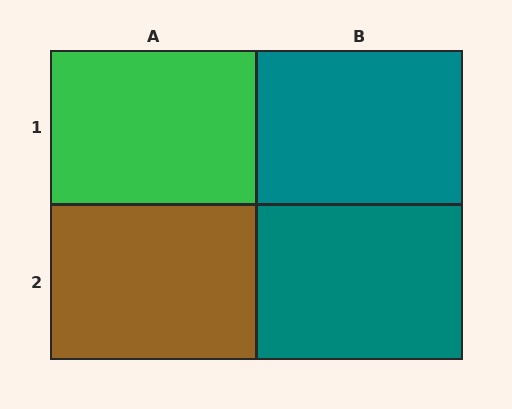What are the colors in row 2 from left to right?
Brown, teal.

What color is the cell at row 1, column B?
Teal.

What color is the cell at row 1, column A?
Green.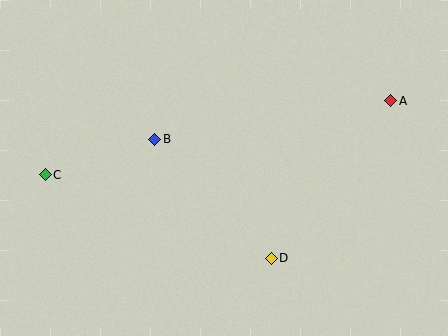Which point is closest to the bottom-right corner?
Point D is closest to the bottom-right corner.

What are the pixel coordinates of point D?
Point D is at (271, 258).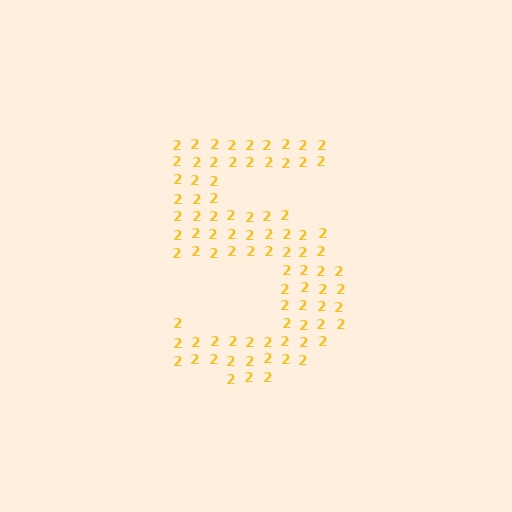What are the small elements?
The small elements are digit 2's.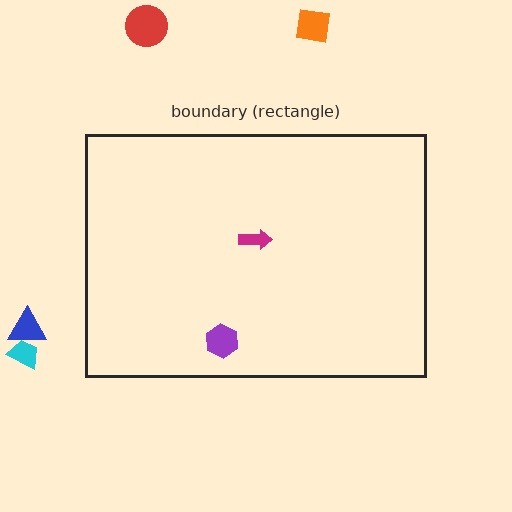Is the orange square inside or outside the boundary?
Outside.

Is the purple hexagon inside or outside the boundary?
Inside.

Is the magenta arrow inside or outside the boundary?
Inside.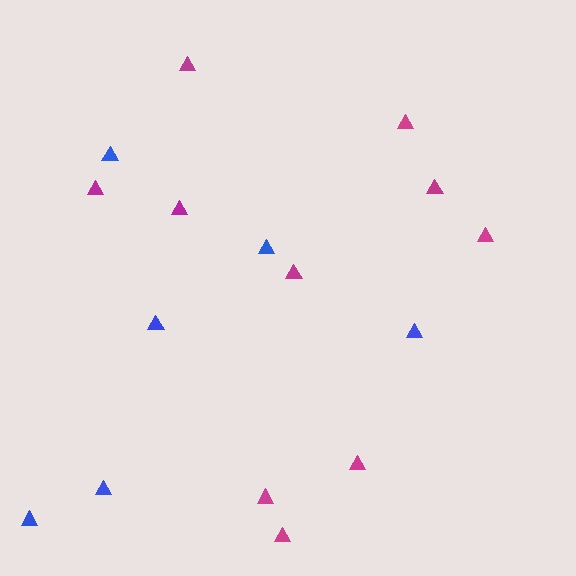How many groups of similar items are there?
There are 2 groups: one group of magenta triangles (10) and one group of blue triangles (6).